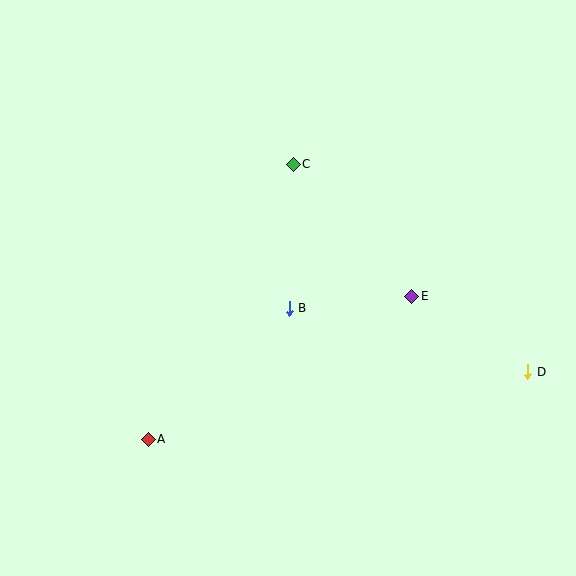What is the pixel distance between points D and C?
The distance between D and C is 313 pixels.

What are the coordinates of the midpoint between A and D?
The midpoint between A and D is at (338, 406).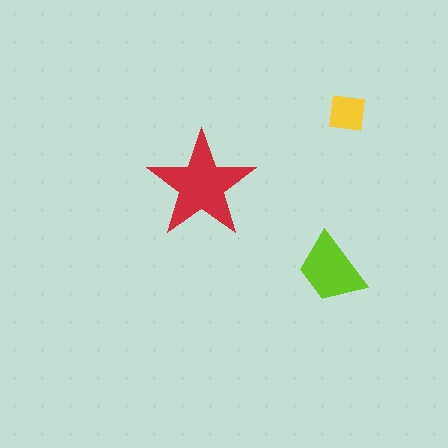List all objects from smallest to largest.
The yellow square, the lime trapezoid, the red star.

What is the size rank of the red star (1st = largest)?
1st.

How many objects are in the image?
There are 3 objects in the image.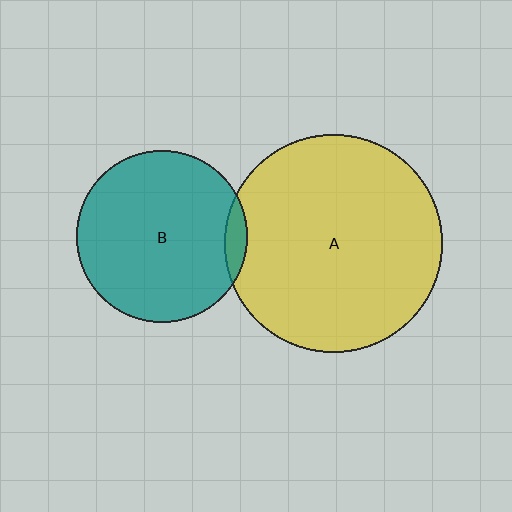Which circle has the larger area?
Circle A (yellow).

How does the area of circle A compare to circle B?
Approximately 1.6 times.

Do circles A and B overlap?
Yes.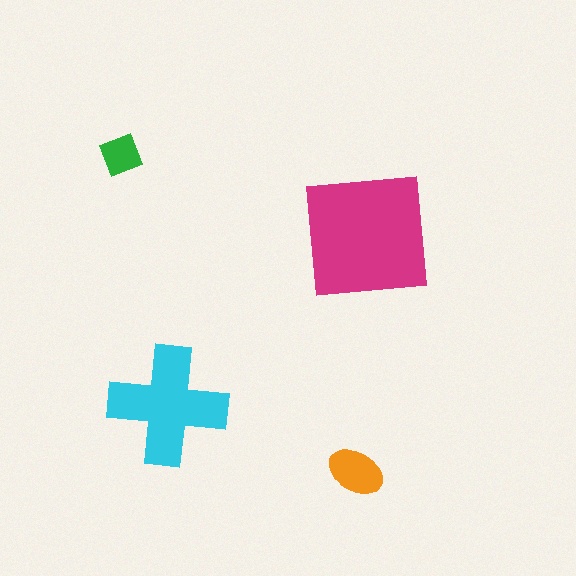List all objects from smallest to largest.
The green diamond, the orange ellipse, the cyan cross, the magenta square.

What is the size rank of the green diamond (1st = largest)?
4th.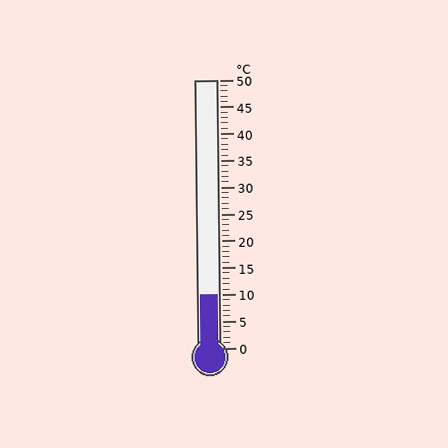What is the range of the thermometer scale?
The thermometer scale ranges from 0°C to 50°C.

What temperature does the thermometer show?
The thermometer shows approximately 10°C.